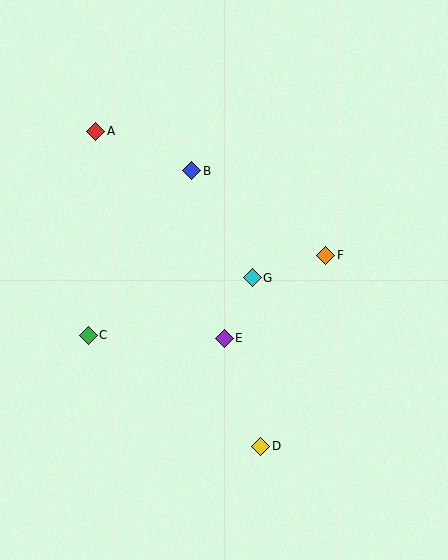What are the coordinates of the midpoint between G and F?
The midpoint between G and F is at (289, 267).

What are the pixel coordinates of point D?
Point D is at (261, 446).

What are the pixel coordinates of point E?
Point E is at (224, 338).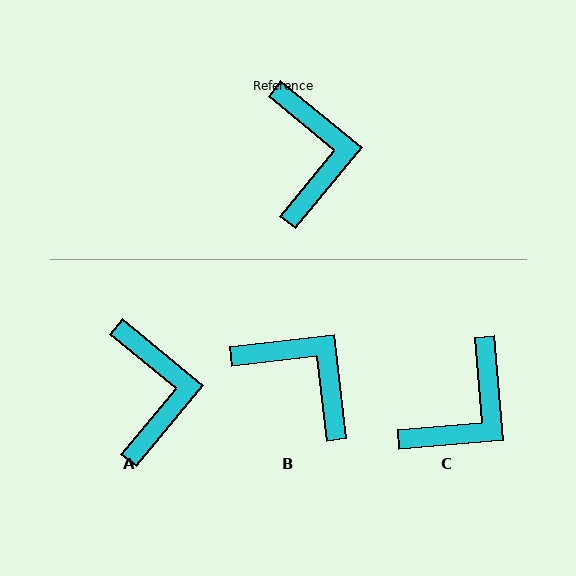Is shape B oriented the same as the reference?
No, it is off by about 46 degrees.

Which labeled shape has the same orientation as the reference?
A.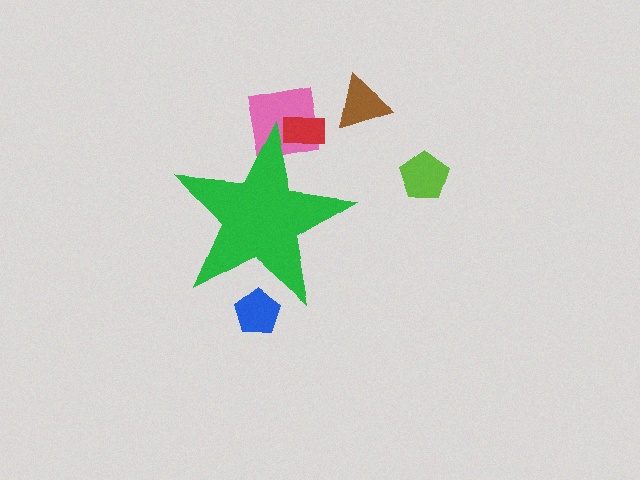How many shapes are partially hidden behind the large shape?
3 shapes are partially hidden.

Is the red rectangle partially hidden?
Yes, the red rectangle is partially hidden behind the green star.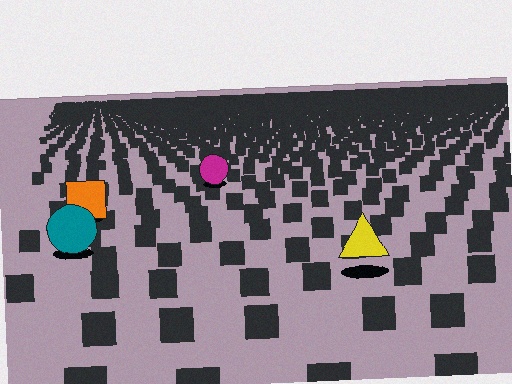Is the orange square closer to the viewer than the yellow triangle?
No. The yellow triangle is closer — you can tell from the texture gradient: the ground texture is coarser near it.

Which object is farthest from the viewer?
The magenta circle is farthest from the viewer. It appears smaller and the ground texture around it is denser.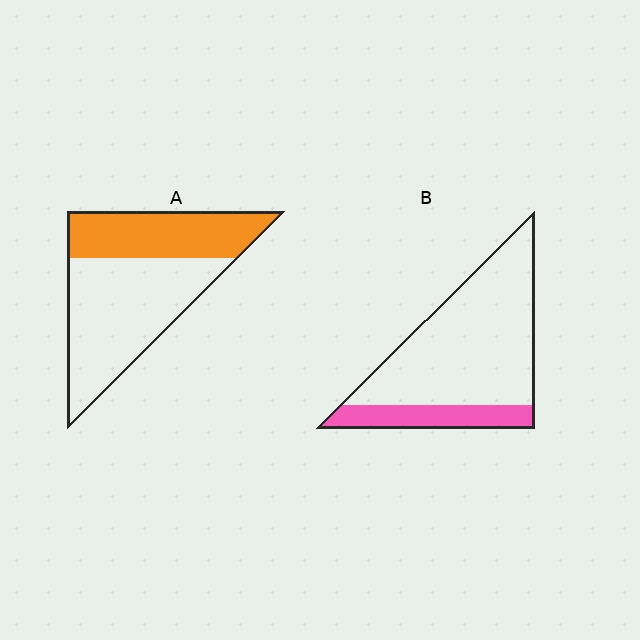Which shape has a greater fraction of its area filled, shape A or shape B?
Shape A.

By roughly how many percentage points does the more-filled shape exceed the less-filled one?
By roughly 20 percentage points (A over B).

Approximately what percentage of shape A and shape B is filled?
A is approximately 40% and B is approximately 20%.